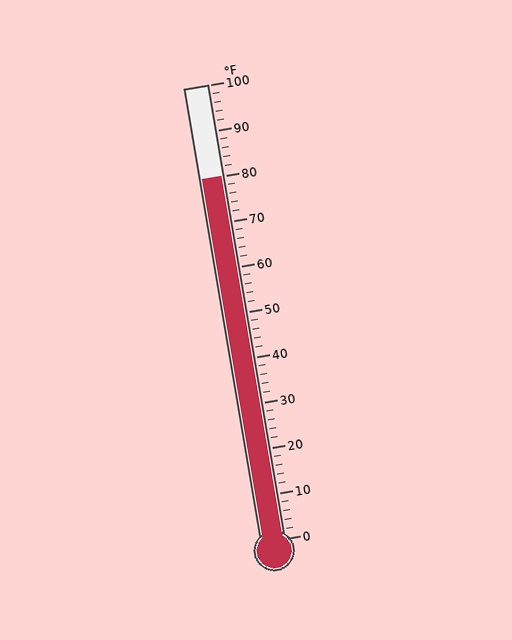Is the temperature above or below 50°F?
The temperature is above 50°F.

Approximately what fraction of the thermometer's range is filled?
The thermometer is filled to approximately 80% of its range.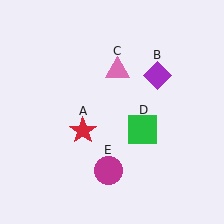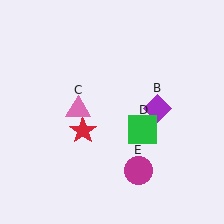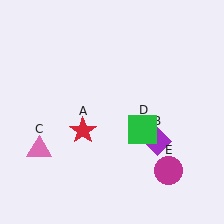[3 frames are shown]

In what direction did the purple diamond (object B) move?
The purple diamond (object B) moved down.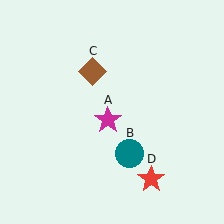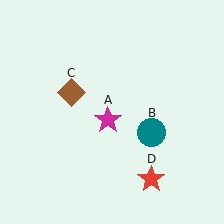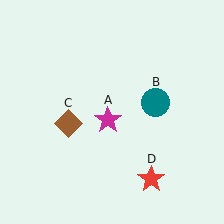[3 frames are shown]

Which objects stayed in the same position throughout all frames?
Magenta star (object A) and red star (object D) remained stationary.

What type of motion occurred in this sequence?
The teal circle (object B), brown diamond (object C) rotated counterclockwise around the center of the scene.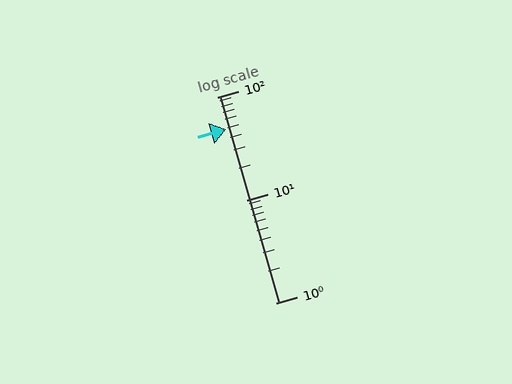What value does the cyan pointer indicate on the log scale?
The pointer indicates approximately 49.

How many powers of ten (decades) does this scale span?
The scale spans 2 decades, from 1 to 100.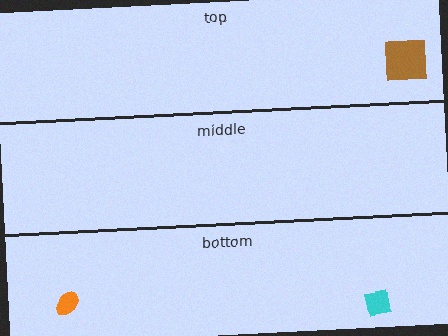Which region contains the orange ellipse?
The bottom region.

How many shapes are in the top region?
1.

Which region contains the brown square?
The top region.